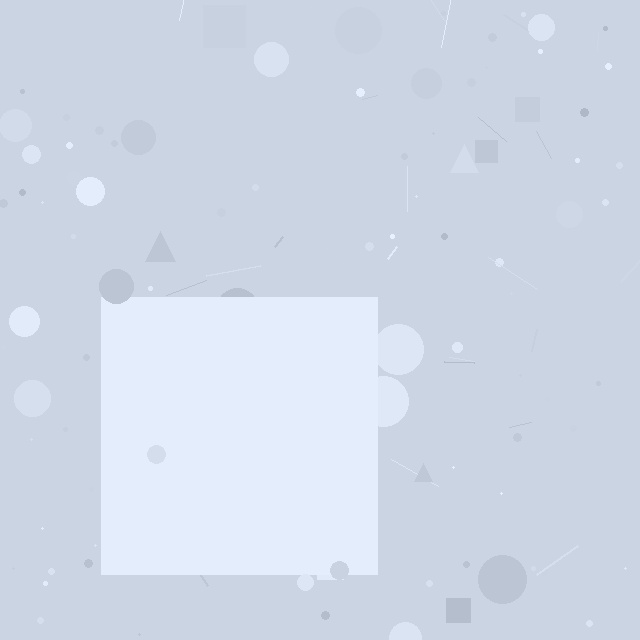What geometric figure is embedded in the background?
A square is embedded in the background.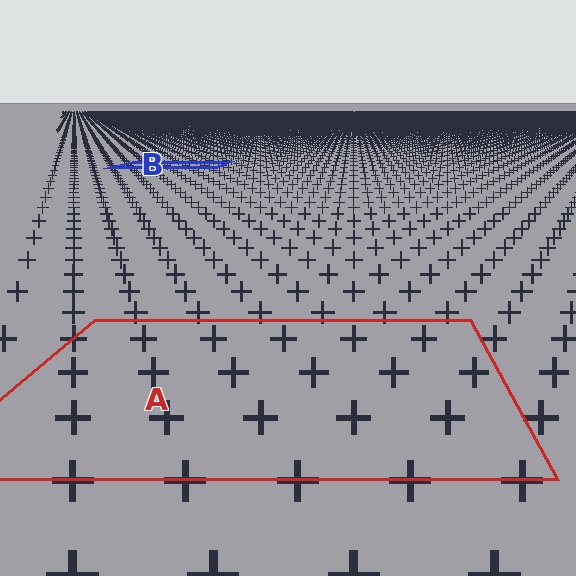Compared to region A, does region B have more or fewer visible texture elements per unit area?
Region B has more texture elements per unit area — they are packed more densely because it is farther away.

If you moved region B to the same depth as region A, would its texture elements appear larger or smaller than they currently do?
They would appear larger. At a closer depth, the same texture elements are projected at a bigger on-screen size.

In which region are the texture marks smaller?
The texture marks are smaller in region B, because it is farther away.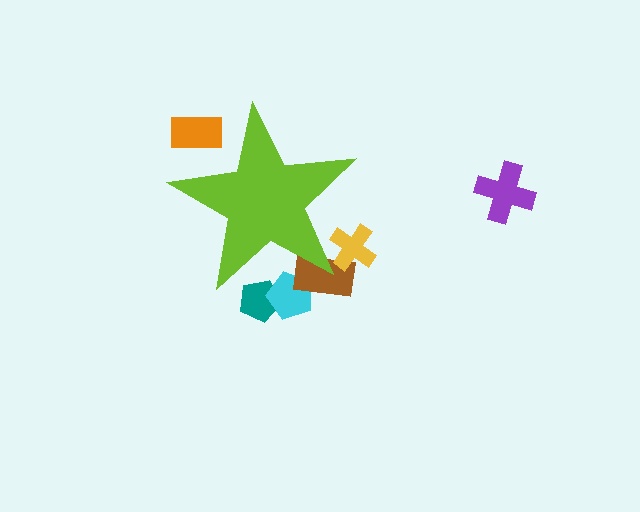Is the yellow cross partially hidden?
Yes, the yellow cross is partially hidden behind the lime star.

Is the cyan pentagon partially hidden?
Yes, the cyan pentagon is partially hidden behind the lime star.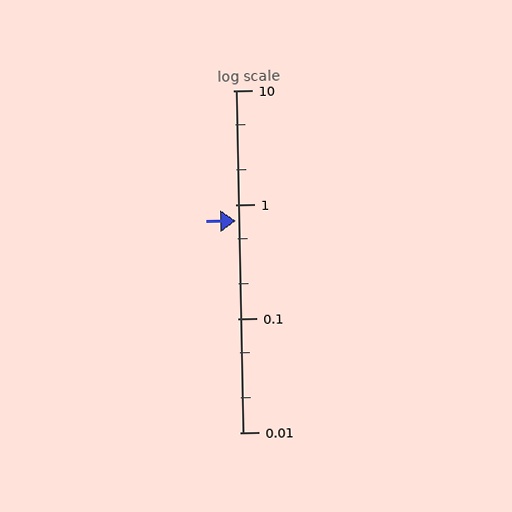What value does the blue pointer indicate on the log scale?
The pointer indicates approximately 0.72.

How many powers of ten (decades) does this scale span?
The scale spans 3 decades, from 0.01 to 10.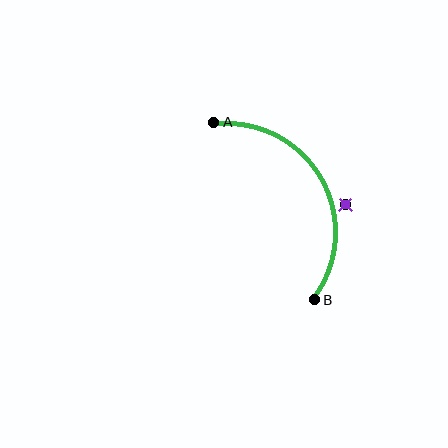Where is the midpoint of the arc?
The arc midpoint is the point on the curve farthest from the straight line joining A and B. It sits to the right of that line.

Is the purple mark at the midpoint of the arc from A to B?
No — the purple mark does not lie on the arc at all. It sits slightly outside the curve.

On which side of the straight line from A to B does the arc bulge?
The arc bulges to the right of the straight line connecting A and B.